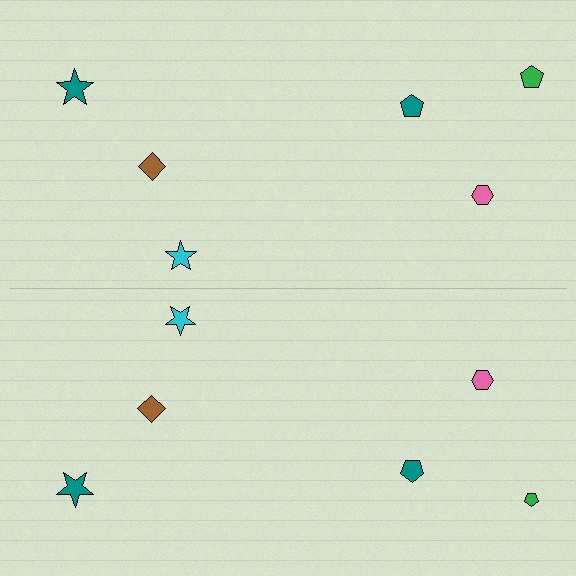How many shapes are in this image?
There are 12 shapes in this image.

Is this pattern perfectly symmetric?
No, the pattern is not perfectly symmetric. The green pentagon on the bottom side has a different size than its mirror counterpart.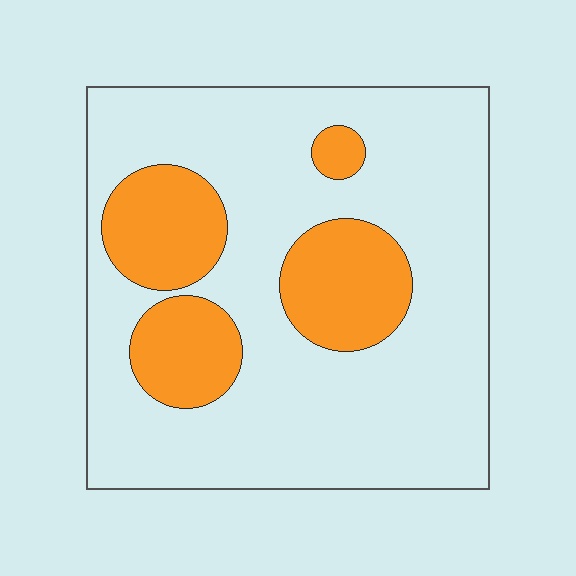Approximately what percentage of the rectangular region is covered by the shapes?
Approximately 25%.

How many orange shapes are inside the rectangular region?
4.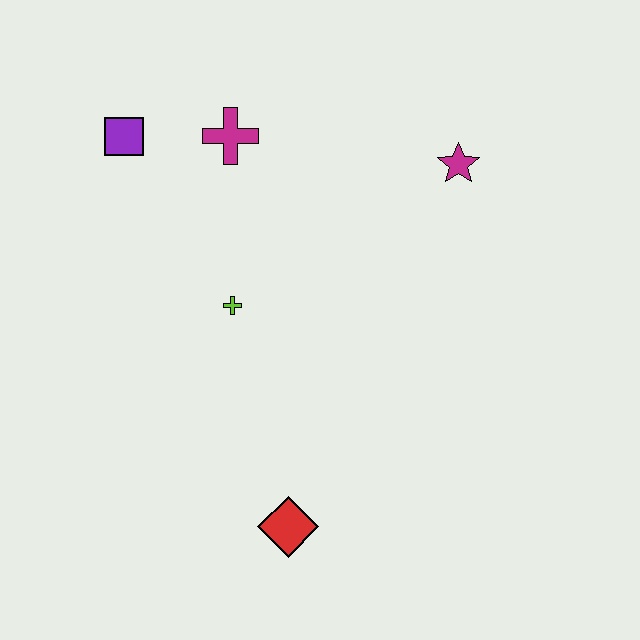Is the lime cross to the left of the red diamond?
Yes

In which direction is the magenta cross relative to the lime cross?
The magenta cross is above the lime cross.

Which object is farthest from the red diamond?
The purple square is farthest from the red diamond.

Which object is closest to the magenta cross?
The purple square is closest to the magenta cross.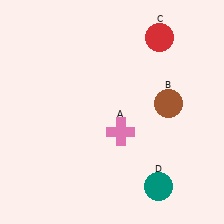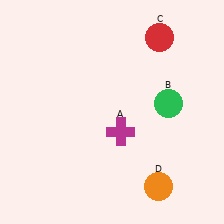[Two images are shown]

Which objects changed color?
A changed from pink to magenta. B changed from brown to green. D changed from teal to orange.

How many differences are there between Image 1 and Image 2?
There are 3 differences between the two images.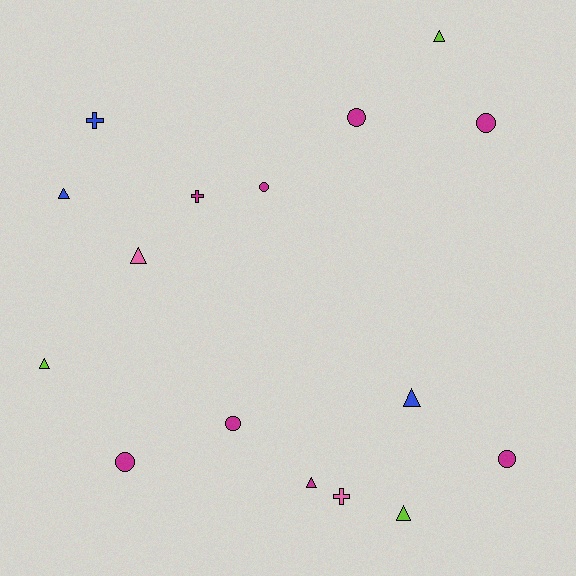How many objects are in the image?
There are 16 objects.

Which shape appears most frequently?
Triangle, with 7 objects.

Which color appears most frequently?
Magenta, with 8 objects.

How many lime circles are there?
There are no lime circles.